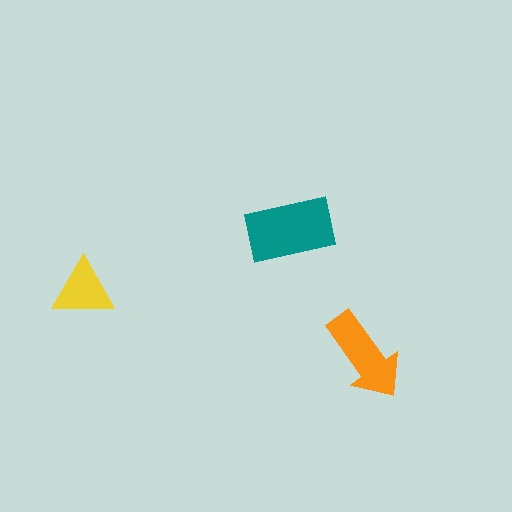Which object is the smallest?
The yellow triangle.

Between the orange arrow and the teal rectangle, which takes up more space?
The teal rectangle.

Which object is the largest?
The teal rectangle.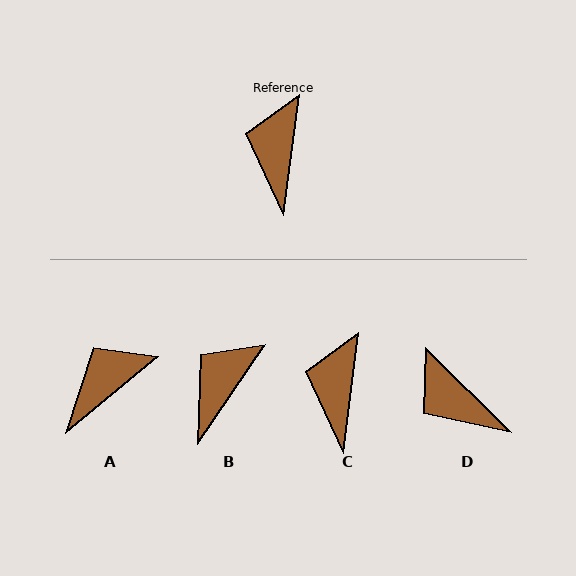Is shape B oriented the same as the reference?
No, it is off by about 27 degrees.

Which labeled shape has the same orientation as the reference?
C.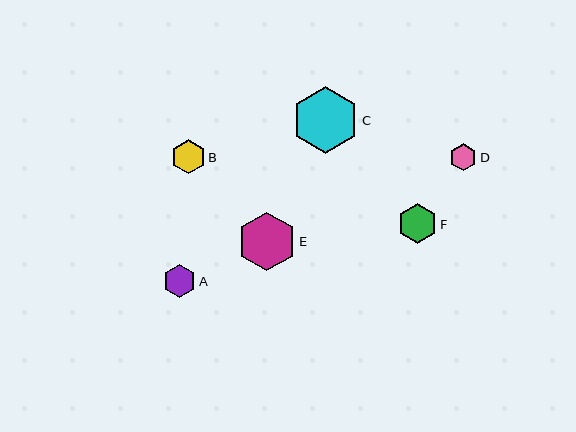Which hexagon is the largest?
Hexagon C is the largest with a size of approximately 67 pixels.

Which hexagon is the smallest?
Hexagon D is the smallest with a size of approximately 27 pixels.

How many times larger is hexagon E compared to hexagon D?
Hexagon E is approximately 2.1 times the size of hexagon D.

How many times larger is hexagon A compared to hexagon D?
Hexagon A is approximately 1.2 times the size of hexagon D.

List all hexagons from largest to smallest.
From largest to smallest: C, E, F, B, A, D.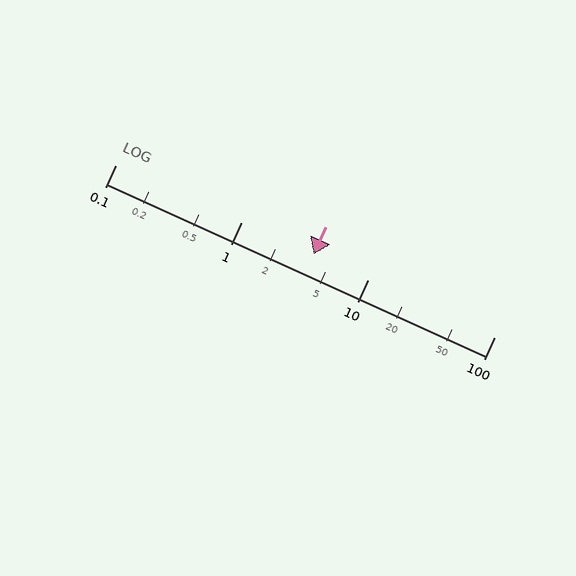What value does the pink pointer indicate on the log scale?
The pointer indicates approximately 3.7.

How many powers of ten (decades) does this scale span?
The scale spans 3 decades, from 0.1 to 100.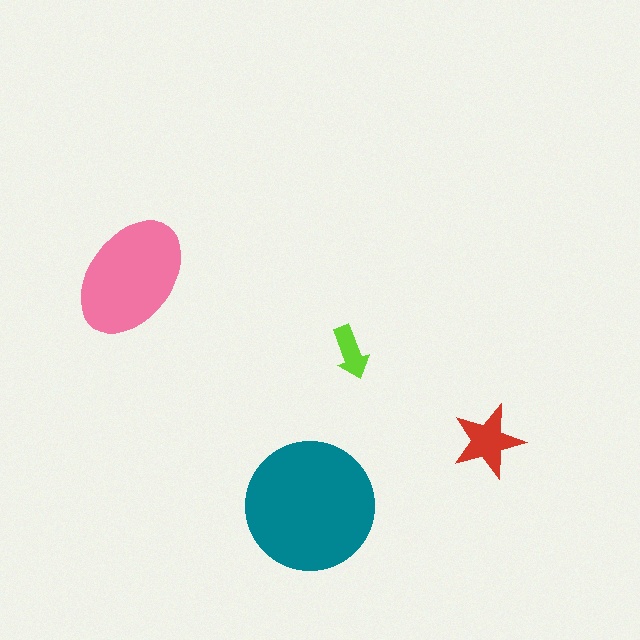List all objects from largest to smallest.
The teal circle, the pink ellipse, the red star, the lime arrow.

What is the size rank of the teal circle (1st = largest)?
1st.